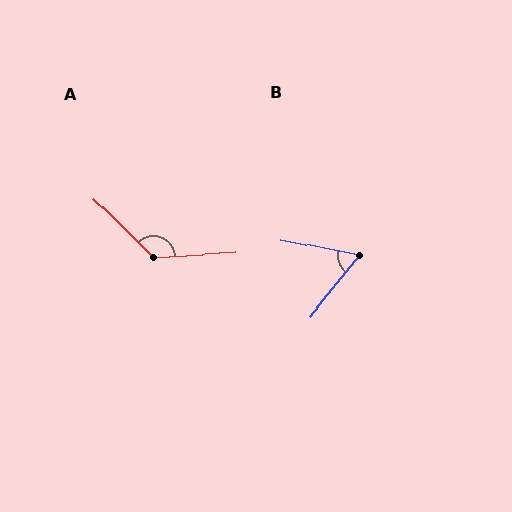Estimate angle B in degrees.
Approximately 63 degrees.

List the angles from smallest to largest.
B (63°), A (132°).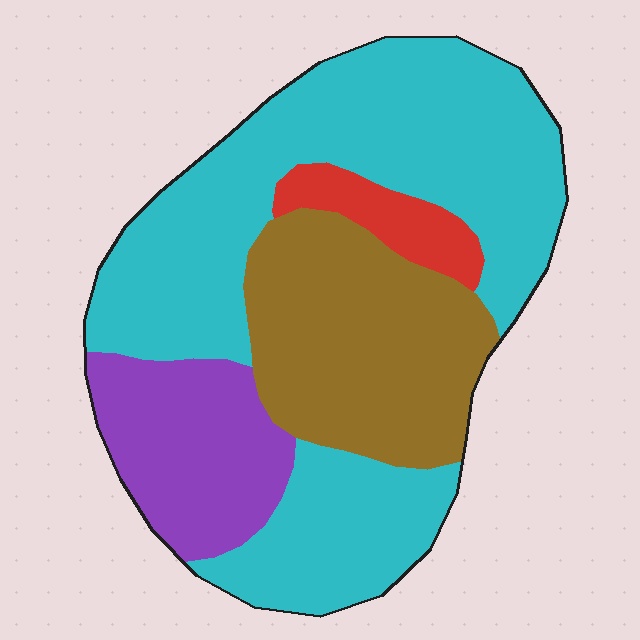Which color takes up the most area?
Cyan, at roughly 55%.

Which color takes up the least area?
Red, at roughly 5%.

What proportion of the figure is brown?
Brown covers 25% of the figure.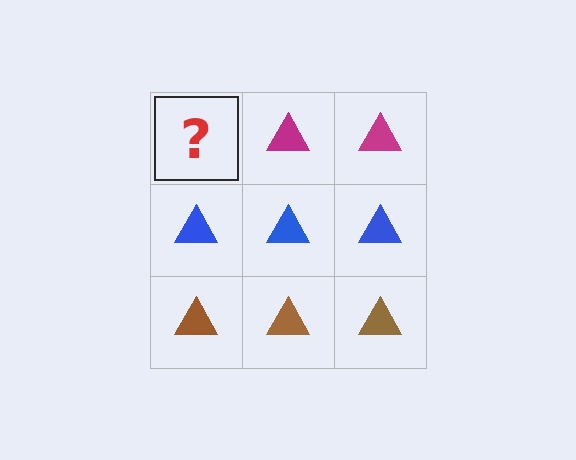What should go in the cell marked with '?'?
The missing cell should contain a magenta triangle.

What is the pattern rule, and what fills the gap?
The rule is that each row has a consistent color. The gap should be filled with a magenta triangle.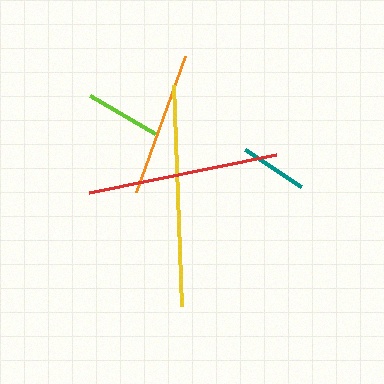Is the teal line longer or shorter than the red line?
The red line is longer than the teal line.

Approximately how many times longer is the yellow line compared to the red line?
The yellow line is approximately 1.2 times the length of the red line.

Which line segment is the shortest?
The teal line is the shortest at approximately 67 pixels.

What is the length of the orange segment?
The orange segment is approximately 145 pixels long.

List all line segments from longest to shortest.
From longest to shortest: yellow, red, orange, lime, teal.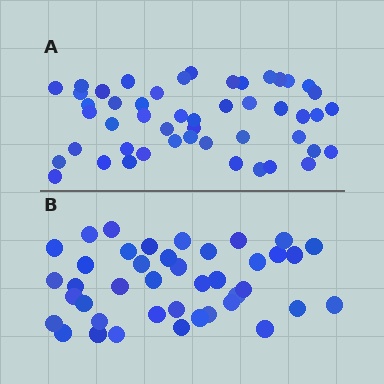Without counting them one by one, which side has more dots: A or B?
Region A (the top region) has more dots.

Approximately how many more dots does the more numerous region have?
Region A has roughly 8 or so more dots than region B.